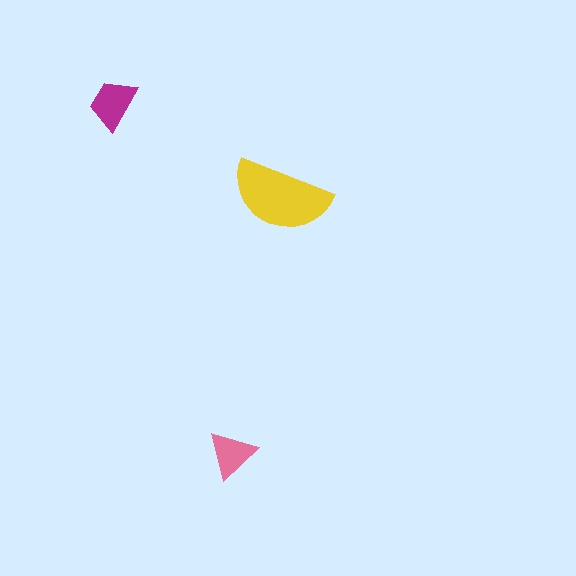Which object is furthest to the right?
The yellow semicircle is rightmost.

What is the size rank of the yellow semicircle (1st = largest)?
1st.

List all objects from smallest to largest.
The pink triangle, the magenta trapezoid, the yellow semicircle.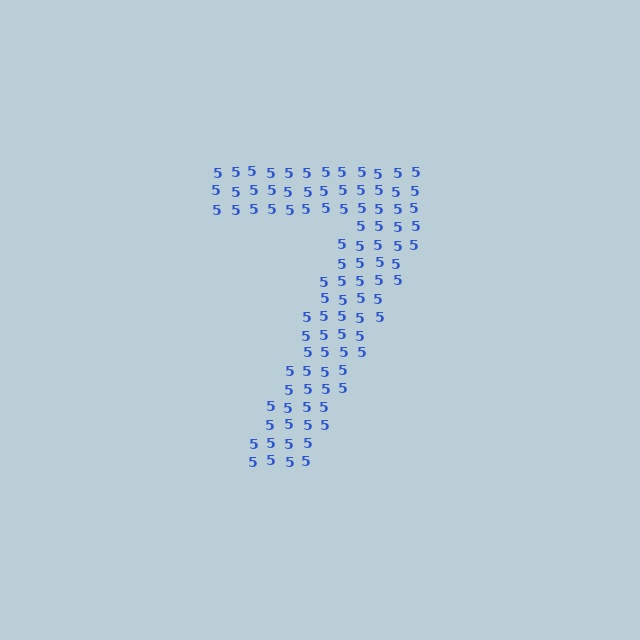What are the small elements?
The small elements are digit 5's.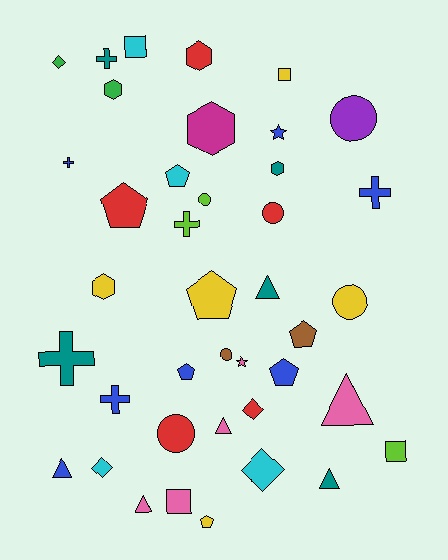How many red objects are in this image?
There are 5 red objects.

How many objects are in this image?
There are 40 objects.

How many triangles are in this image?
There are 6 triangles.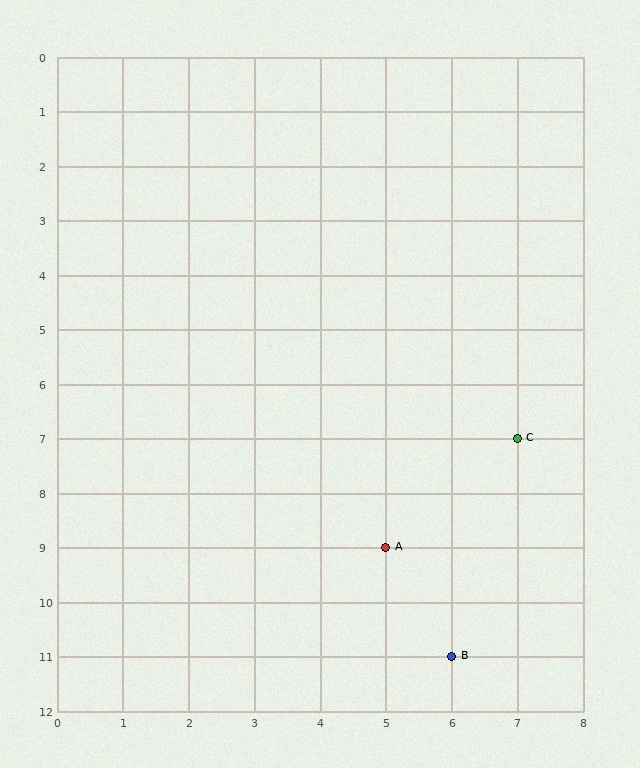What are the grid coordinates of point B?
Point B is at grid coordinates (6, 11).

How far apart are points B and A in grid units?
Points B and A are 1 column and 2 rows apart (about 2.2 grid units diagonally).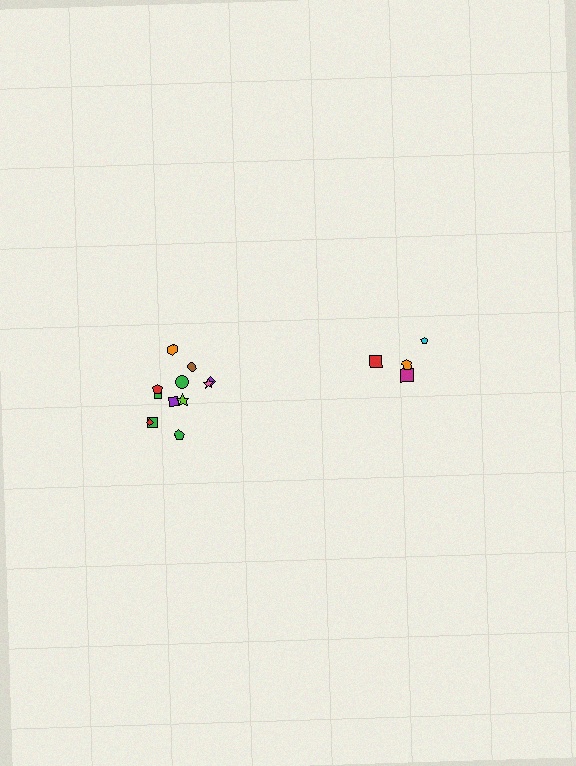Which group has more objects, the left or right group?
The left group.